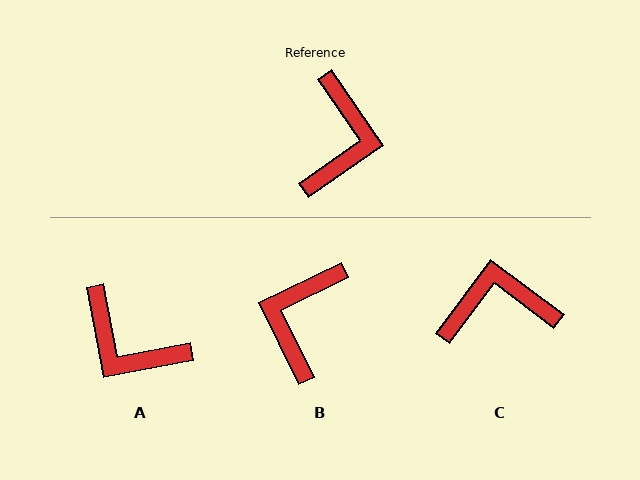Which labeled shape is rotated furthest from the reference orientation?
B, about 171 degrees away.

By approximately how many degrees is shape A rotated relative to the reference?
Approximately 114 degrees clockwise.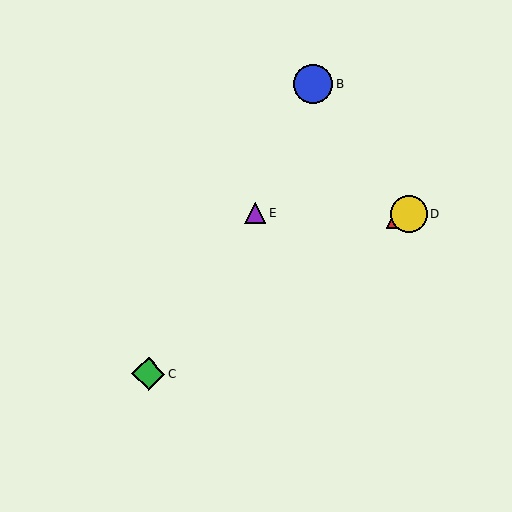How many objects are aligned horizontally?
3 objects (A, D, E) are aligned horizontally.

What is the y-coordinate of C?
Object C is at y≈374.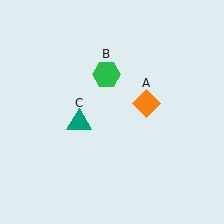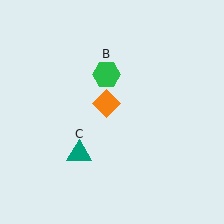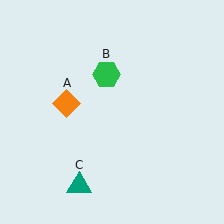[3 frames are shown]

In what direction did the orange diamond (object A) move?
The orange diamond (object A) moved left.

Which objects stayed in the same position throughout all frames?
Green hexagon (object B) remained stationary.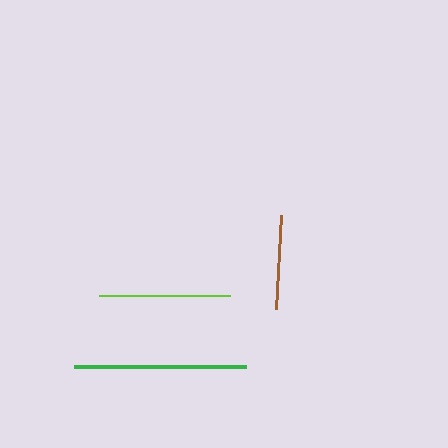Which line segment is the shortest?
The brown line is the shortest at approximately 95 pixels.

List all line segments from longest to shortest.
From longest to shortest: green, lime, brown.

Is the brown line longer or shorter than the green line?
The green line is longer than the brown line.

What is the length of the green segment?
The green segment is approximately 172 pixels long.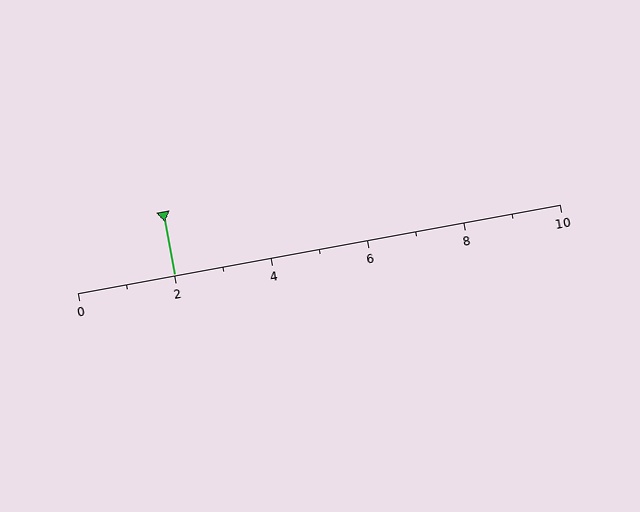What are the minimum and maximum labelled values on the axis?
The axis runs from 0 to 10.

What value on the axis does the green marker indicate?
The marker indicates approximately 2.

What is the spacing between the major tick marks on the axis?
The major ticks are spaced 2 apart.